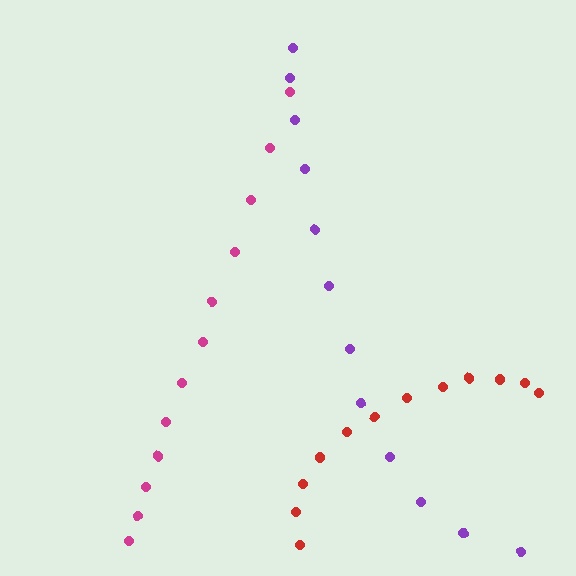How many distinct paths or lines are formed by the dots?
There are 3 distinct paths.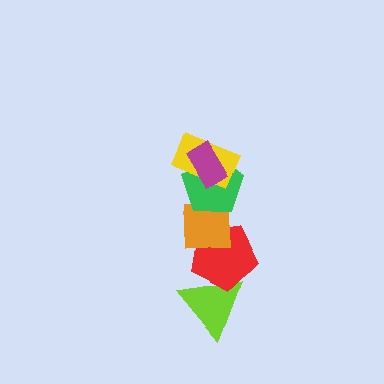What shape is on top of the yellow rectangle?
The magenta rectangle is on top of the yellow rectangle.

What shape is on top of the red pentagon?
The orange square is on top of the red pentagon.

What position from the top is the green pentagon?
The green pentagon is 3rd from the top.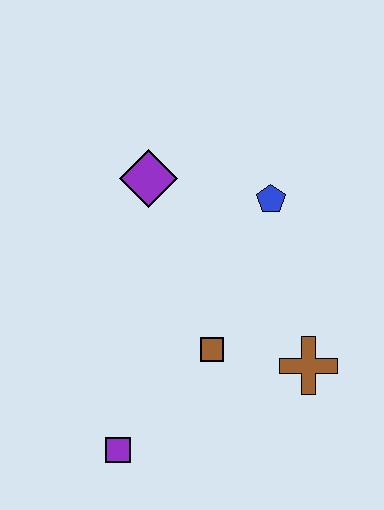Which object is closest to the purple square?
The brown square is closest to the purple square.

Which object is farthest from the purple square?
The blue pentagon is farthest from the purple square.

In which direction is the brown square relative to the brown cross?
The brown square is to the left of the brown cross.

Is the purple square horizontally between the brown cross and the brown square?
No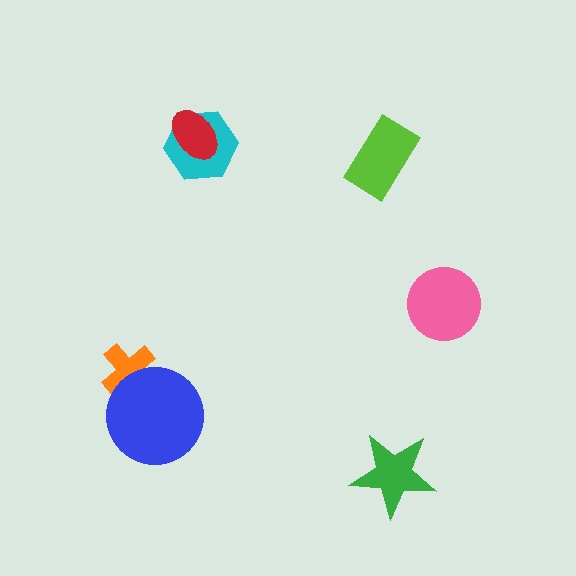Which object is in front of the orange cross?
The blue circle is in front of the orange cross.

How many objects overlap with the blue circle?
1 object overlaps with the blue circle.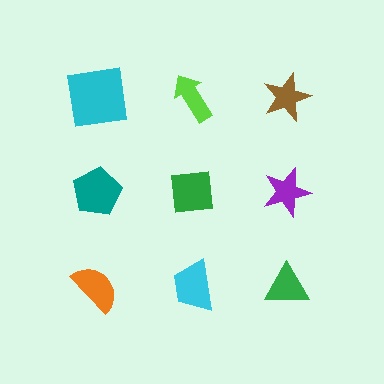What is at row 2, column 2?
A green square.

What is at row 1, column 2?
A lime arrow.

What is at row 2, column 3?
A purple star.